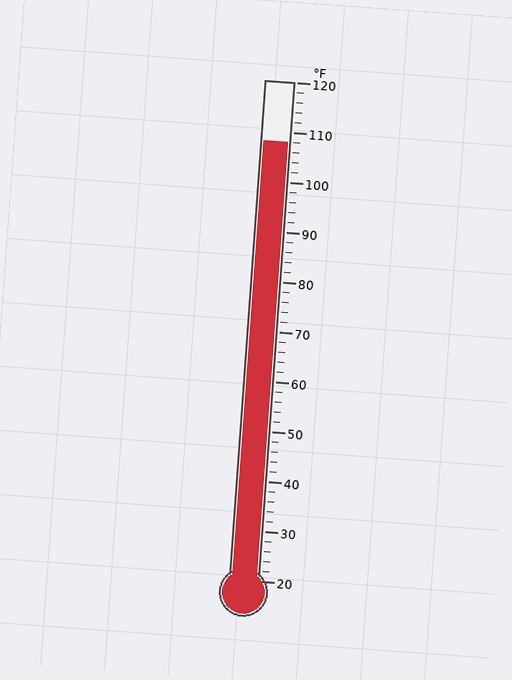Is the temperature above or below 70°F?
The temperature is above 70°F.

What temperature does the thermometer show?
The thermometer shows approximately 108°F.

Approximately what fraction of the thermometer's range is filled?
The thermometer is filled to approximately 90% of its range.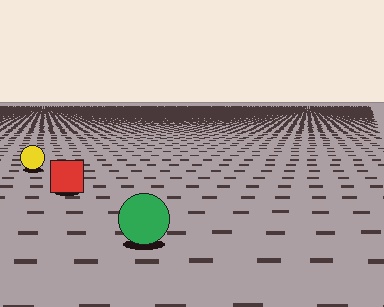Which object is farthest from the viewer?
The yellow circle is farthest from the viewer. It appears smaller and the ground texture around it is denser.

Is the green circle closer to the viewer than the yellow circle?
Yes. The green circle is closer — you can tell from the texture gradient: the ground texture is coarser near it.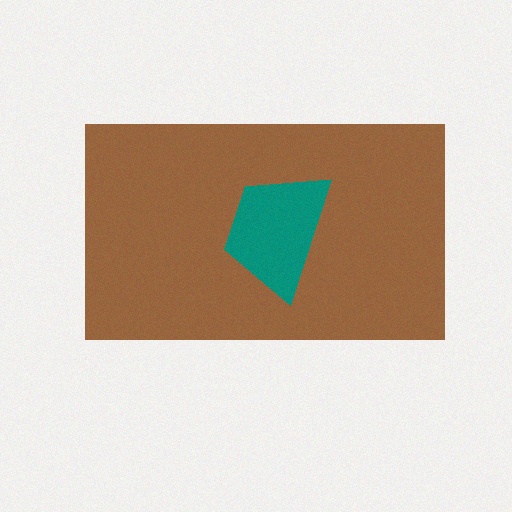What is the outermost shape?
The brown rectangle.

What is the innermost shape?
The teal trapezoid.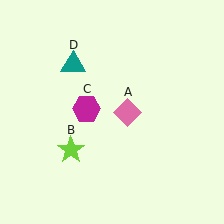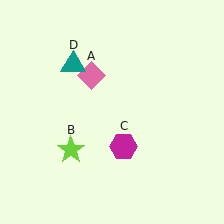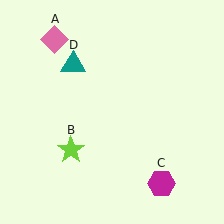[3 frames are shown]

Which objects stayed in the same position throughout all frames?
Lime star (object B) and teal triangle (object D) remained stationary.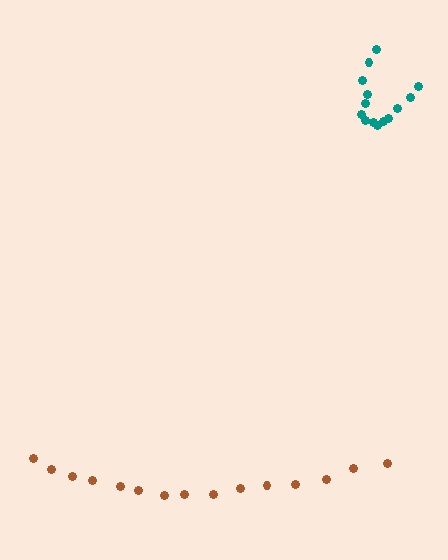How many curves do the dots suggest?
There are 2 distinct paths.